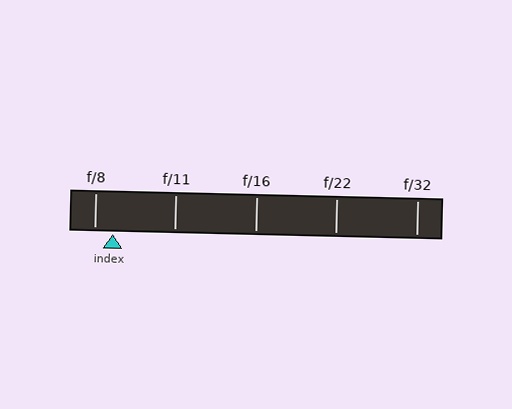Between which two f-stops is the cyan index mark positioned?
The index mark is between f/8 and f/11.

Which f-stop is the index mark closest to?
The index mark is closest to f/8.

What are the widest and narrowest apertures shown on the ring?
The widest aperture shown is f/8 and the narrowest is f/32.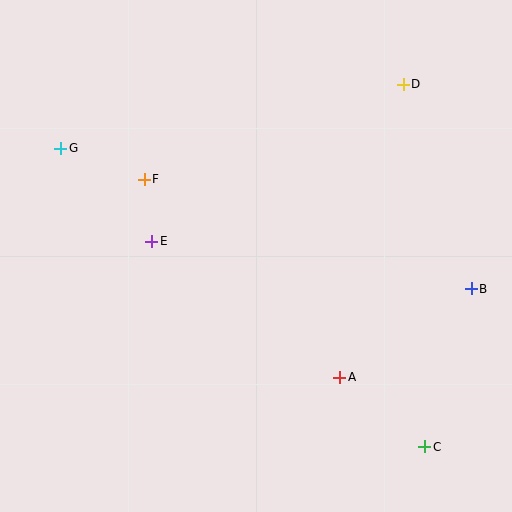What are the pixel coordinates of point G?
Point G is at (61, 148).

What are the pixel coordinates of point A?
Point A is at (340, 377).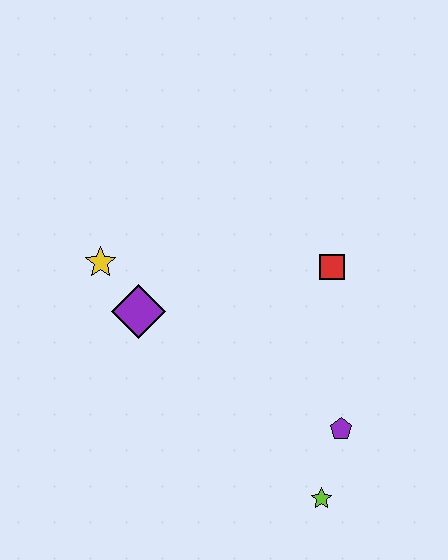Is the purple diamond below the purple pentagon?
No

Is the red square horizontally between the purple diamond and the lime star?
No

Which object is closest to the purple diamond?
The yellow star is closest to the purple diamond.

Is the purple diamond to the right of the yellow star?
Yes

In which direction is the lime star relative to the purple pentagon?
The lime star is below the purple pentagon.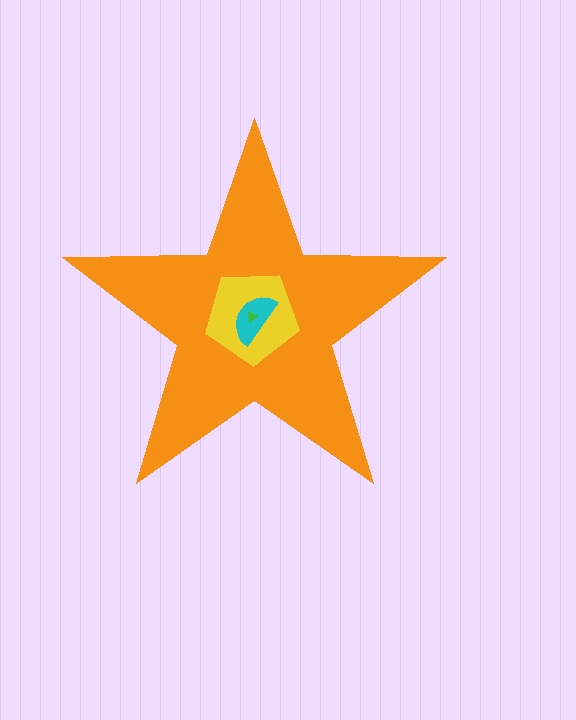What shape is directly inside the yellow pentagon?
The cyan semicircle.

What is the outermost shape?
The orange star.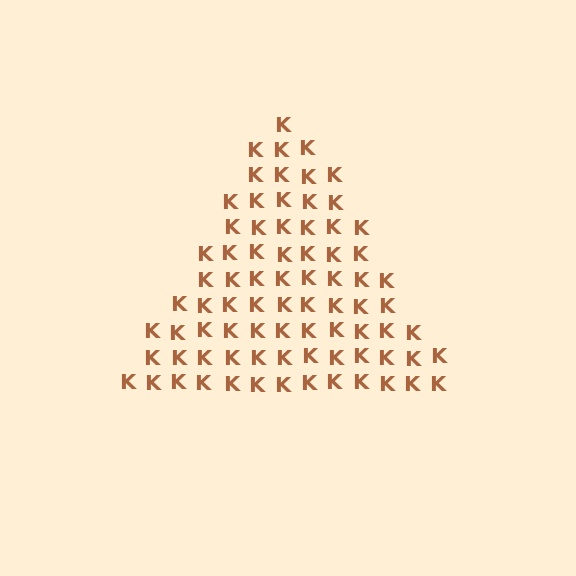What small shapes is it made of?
It is made of small letter K's.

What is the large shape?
The large shape is a triangle.